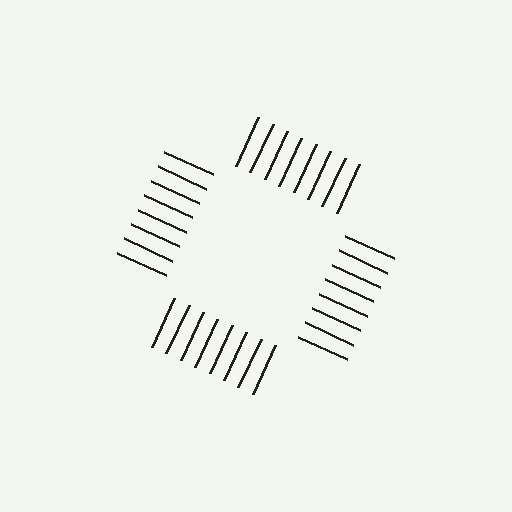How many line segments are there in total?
32 — 8 along each of the 4 edges.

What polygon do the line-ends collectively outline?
An illusory square — the line segments terminate on its edges but no continuous stroke is drawn.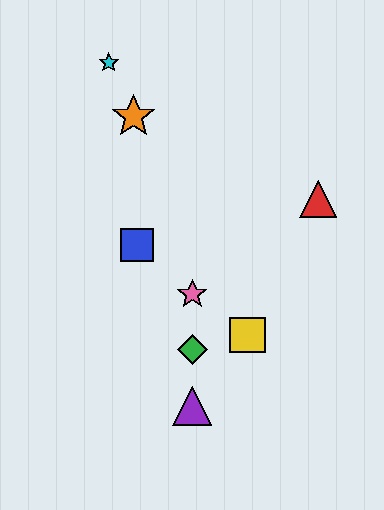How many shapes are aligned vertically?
3 shapes (the green diamond, the purple triangle, the pink star) are aligned vertically.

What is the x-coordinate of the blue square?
The blue square is at x≈137.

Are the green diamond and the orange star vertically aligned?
No, the green diamond is at x≈192 and the orange star is at x≈133.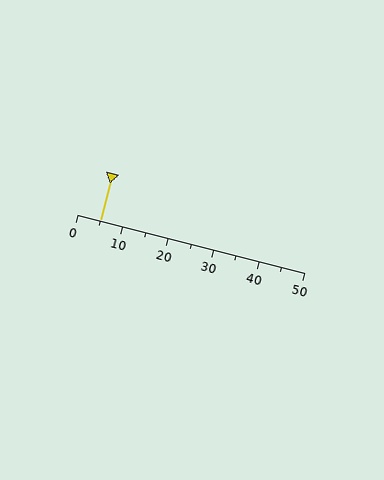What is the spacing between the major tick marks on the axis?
The major ticks are spaced 10 apart.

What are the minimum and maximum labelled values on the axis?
The axis runs from 0 to 50.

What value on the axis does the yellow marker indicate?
The marker indicates approximately 5.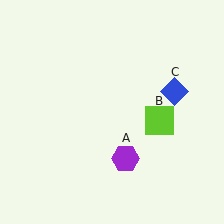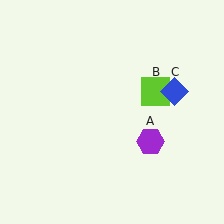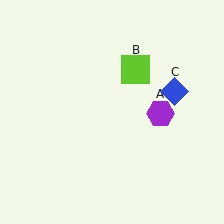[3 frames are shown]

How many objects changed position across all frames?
2 objects changed position: purple hexagon (object A), lime square (object B).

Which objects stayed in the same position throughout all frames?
Blue diamond (object C) remained stationary.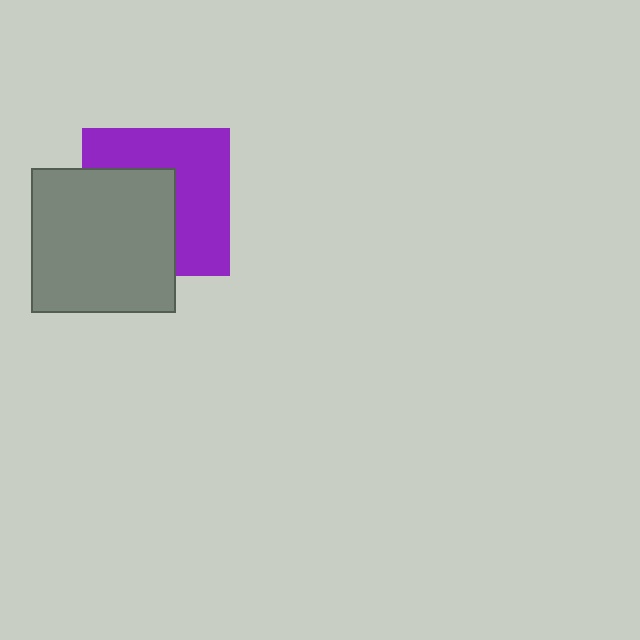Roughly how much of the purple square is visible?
About half of it is visible (roughly 54%).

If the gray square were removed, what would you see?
You would see the complete purple square.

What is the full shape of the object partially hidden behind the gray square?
The partially hidden object is a purple square.